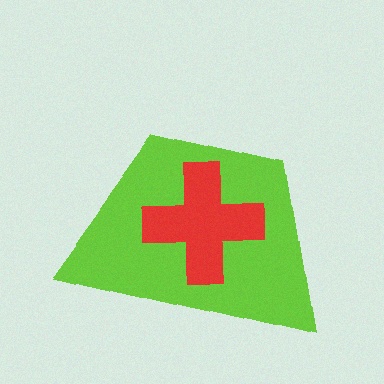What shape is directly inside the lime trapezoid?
The red cross.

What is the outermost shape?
The lime trapezoid.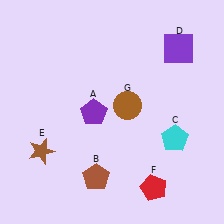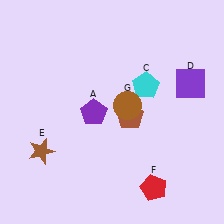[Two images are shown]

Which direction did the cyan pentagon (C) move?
The cyan pentagon (C) moved up.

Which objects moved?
The objects that moved are: the brown pentagon (B), the cyan pentagon (C), the purple square (D).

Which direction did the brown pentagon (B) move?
The brown pentagon (B) moved up.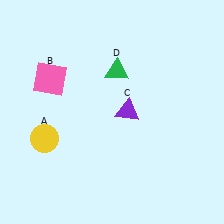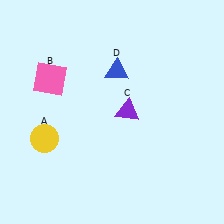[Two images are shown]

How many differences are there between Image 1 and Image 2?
There is 1 difference between the two images.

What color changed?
The triangle (D) changed from green in Image 1 to blue in Image 2.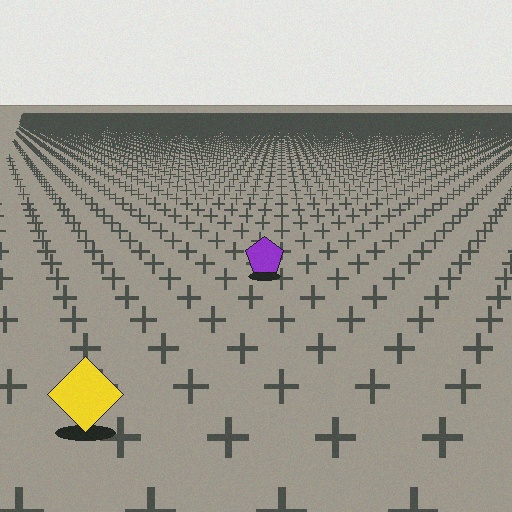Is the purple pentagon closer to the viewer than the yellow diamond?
No. The yellow diamond is closer — you can tell from the texture gradient: the ground texture is coarser near it.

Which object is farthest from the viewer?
The purple pentagon is farthest from the viewer. It appears smaller and the ground texture around it is denser.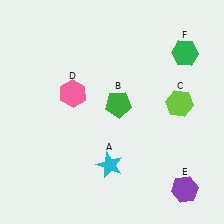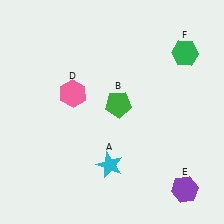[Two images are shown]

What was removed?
The lime hexagon (C) was removed in Image 2.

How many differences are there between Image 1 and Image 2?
There is 1 difference between the two images.